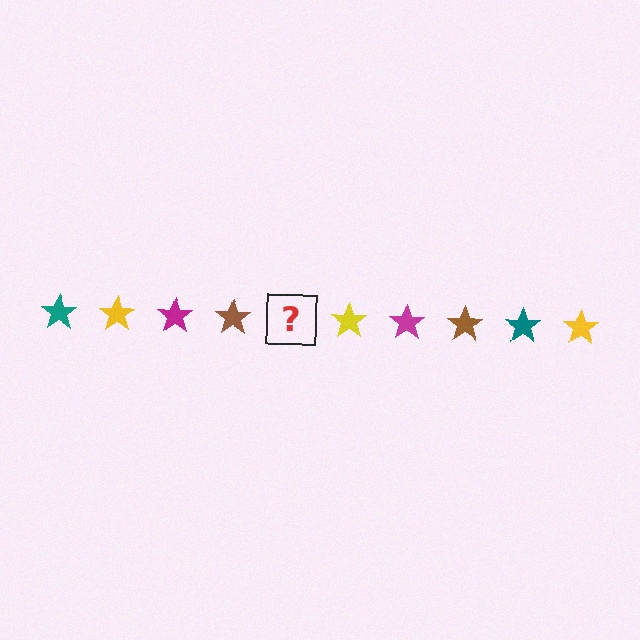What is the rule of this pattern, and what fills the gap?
The rule is that the pattern cycles through teal, yellow, magenta, brown stars. The gap should be filled with a teal star.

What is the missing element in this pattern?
The missing element is a teal star.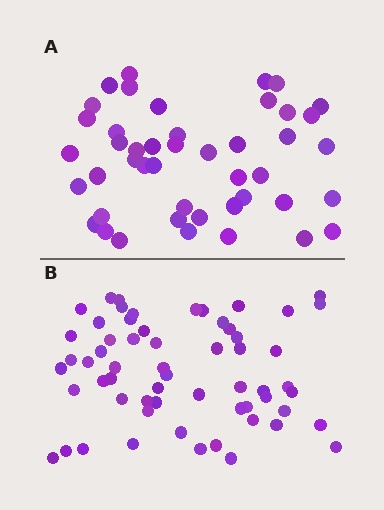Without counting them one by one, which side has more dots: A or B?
Region B (the bottom region) has more dots.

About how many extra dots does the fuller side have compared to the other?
Region B has approximately 15 more dots than region A.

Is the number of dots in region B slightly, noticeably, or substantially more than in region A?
Region B has noticeably more, but not dramatically so. The ratio is roughly 1.3 to 1.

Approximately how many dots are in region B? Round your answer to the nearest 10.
About 60 dots.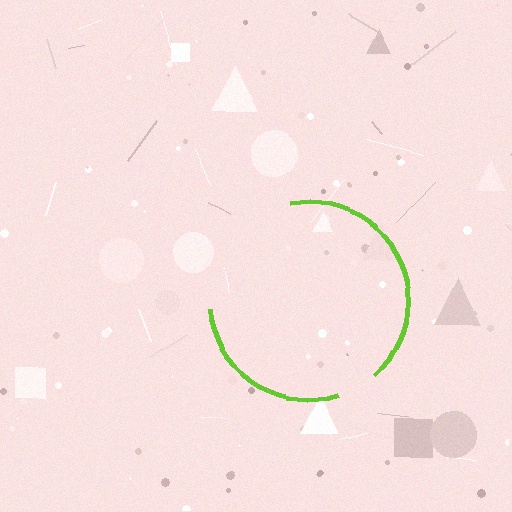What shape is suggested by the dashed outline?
The dashed outline suggests a circle.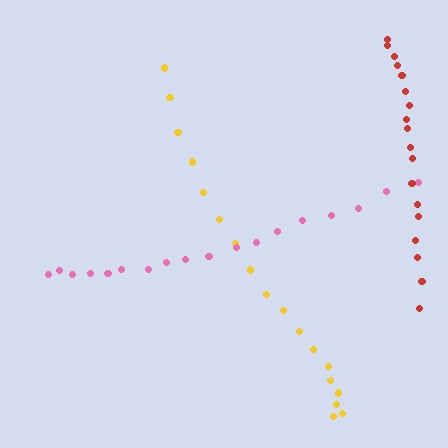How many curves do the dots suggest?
There are 3 distinct paths.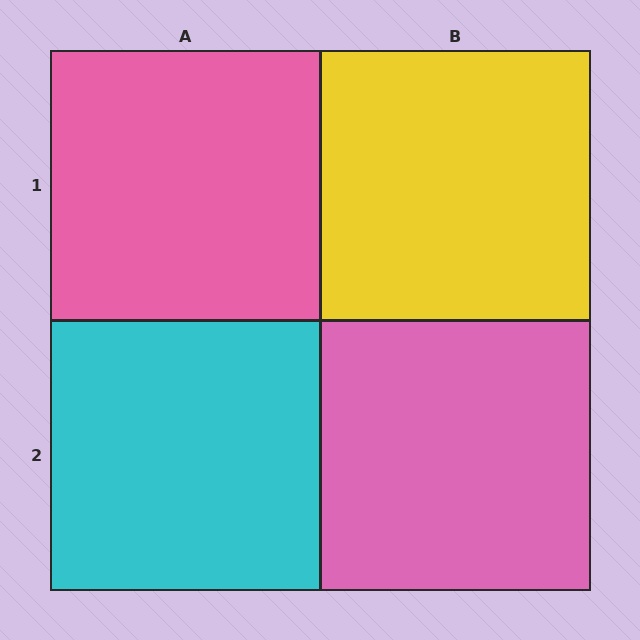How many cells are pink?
2 cells are pink.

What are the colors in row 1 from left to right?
Pink, yellow.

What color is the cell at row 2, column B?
Pink.